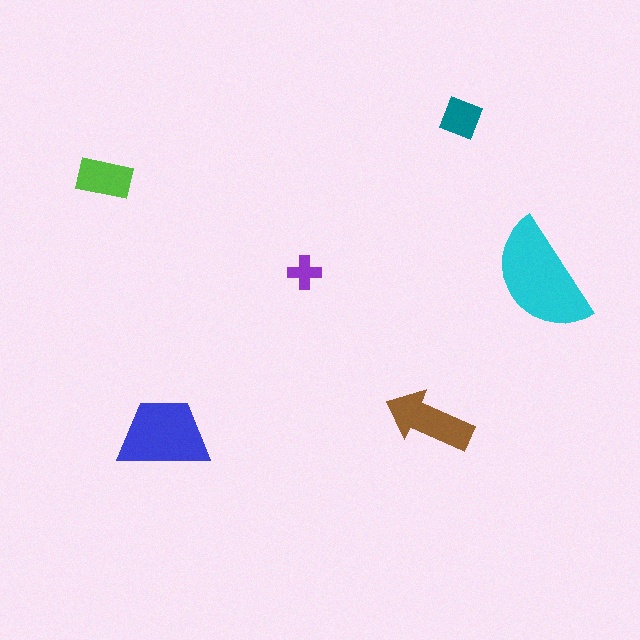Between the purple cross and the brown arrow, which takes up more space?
The brown arrow.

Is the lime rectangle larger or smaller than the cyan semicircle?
Smaller.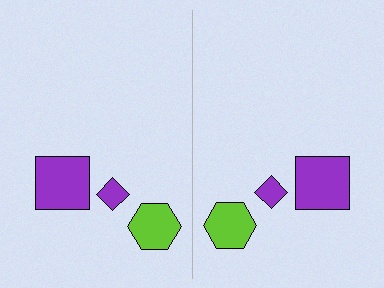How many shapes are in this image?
There are 6 shapes in this image.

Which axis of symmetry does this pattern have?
The pattern has a vertical axis of symmetry running through the center of the image.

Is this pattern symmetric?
Yes, this pattern has bilateral (reflection) symmetry.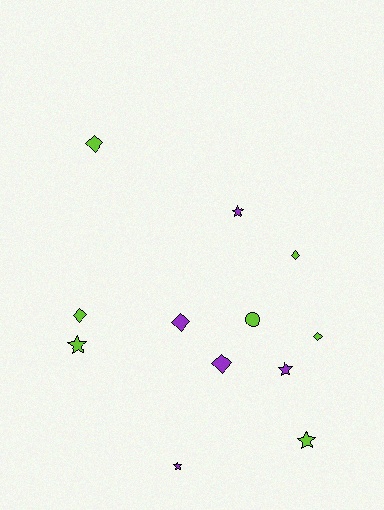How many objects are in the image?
There are 12 objects.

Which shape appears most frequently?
Diamond, with 6 objects.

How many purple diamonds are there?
There are 2 purple diamonds.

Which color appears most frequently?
Lime, with 7 objects.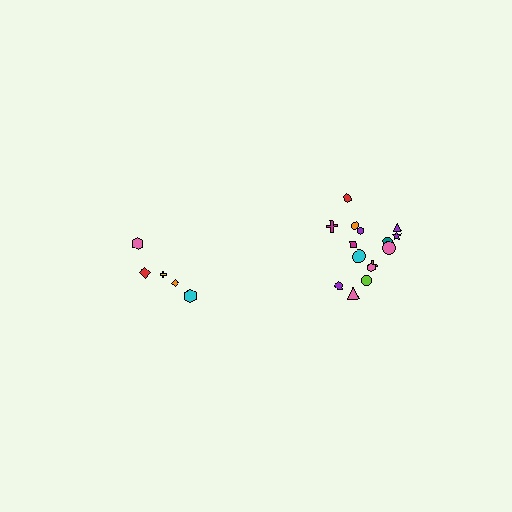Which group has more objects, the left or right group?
The right group.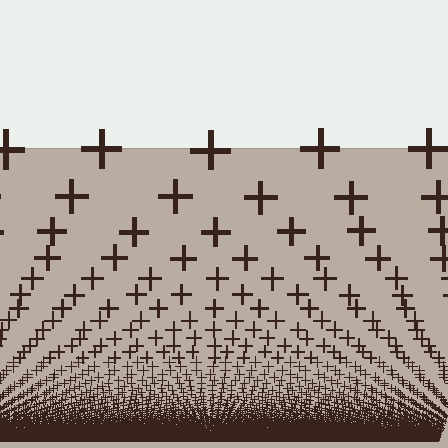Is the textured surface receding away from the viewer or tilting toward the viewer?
The surface appears to tilt toward the viewer. Texture elements get larger and sparser toward the top.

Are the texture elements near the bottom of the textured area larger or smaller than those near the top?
Smaller. The gradient is inverted — elements near the bottom are smaller and denser.